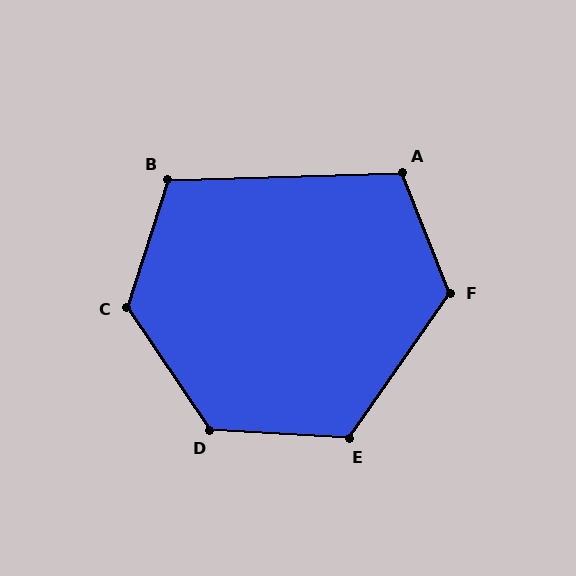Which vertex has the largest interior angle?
C, at approximately 129 degrees.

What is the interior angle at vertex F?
Approximately 123 degrees (obtuse).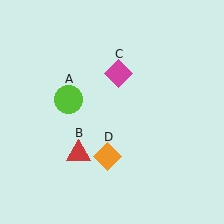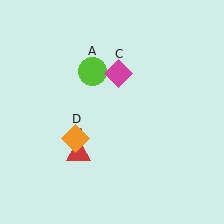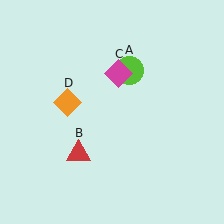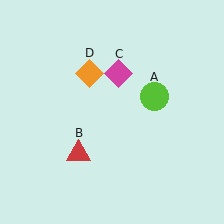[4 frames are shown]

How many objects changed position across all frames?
2 objects changed position: lime circle (object A), orange diamond (object D).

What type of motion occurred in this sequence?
The lime circle (object A), orange diamond (object D) rotated clockwise around the center of the scene.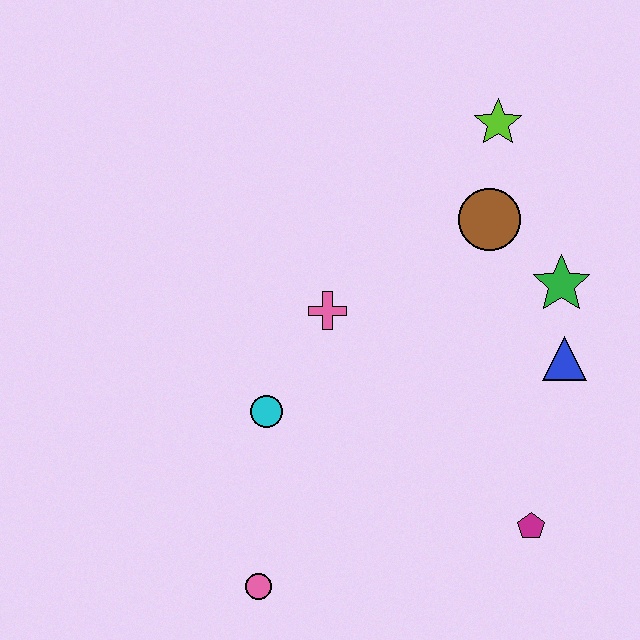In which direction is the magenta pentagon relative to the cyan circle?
The magenta pentagon is to the right of the cyan circle.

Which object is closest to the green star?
The blue triangle is closest to the green star.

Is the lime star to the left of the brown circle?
No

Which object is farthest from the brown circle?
The pink circle is farthest from the brown circle.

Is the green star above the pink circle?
Yes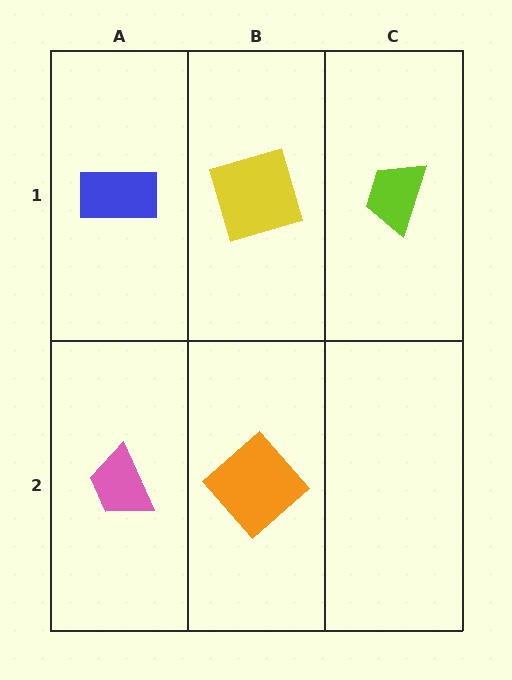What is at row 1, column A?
A blue rectangle.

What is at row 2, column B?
An orange diamond.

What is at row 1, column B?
A yellow square.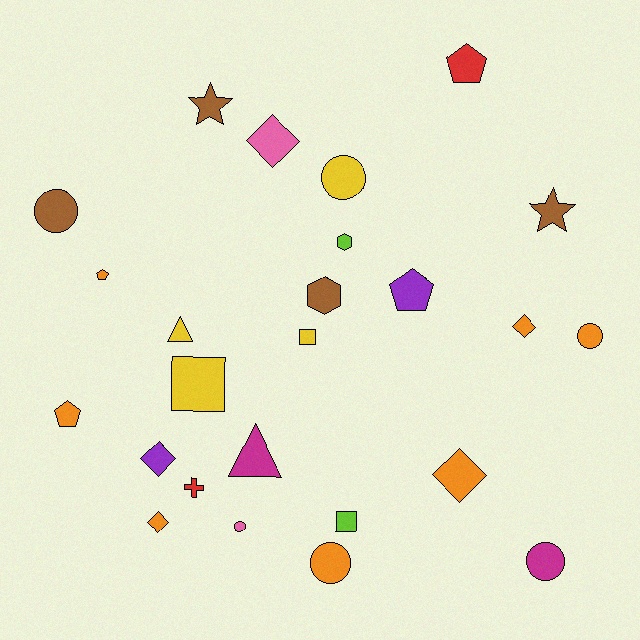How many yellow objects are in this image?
There are 4 yellow objects.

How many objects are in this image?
There are 25 objects.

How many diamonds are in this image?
There are 5 diamonds.